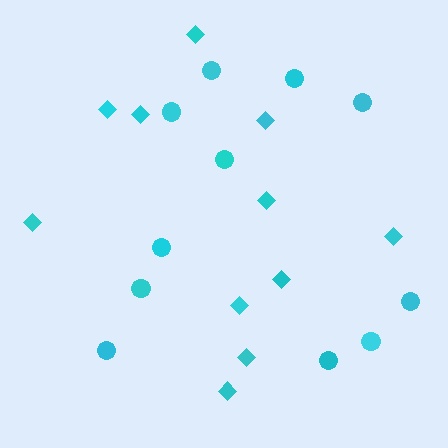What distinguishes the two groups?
There are 2 groups: one group of circles (11) and one group of diamonds (11).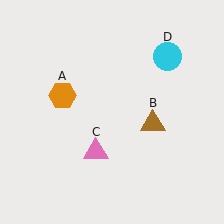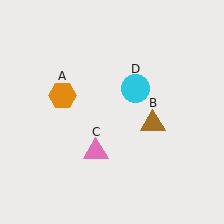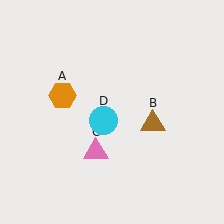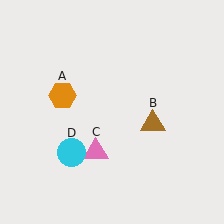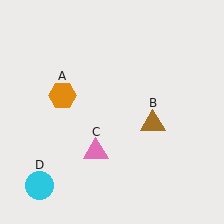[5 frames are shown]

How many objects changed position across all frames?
1 object changed position: cyan circle (object D).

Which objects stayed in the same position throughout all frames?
Orange hexagon (object A) and brown triangle (object B) and pink triangle (object C) remained stationary.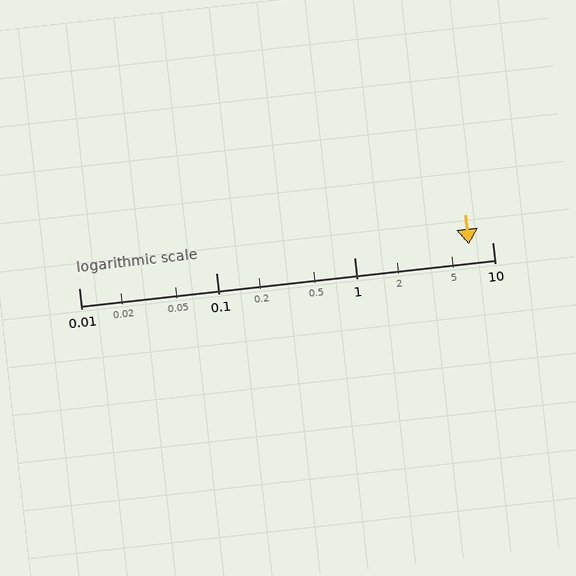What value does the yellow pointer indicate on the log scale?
The pointer indicates approximately 6.8.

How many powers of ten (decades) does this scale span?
The scale spans 3 decades, from 0.01 to 10.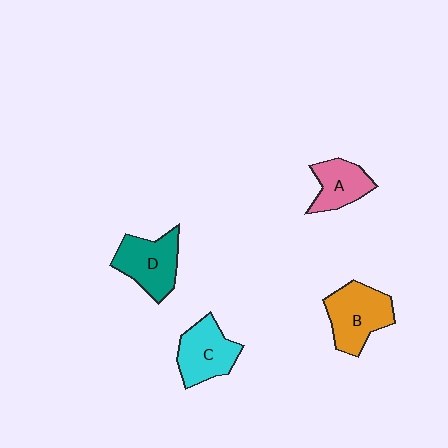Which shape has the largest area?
Shape B (orange).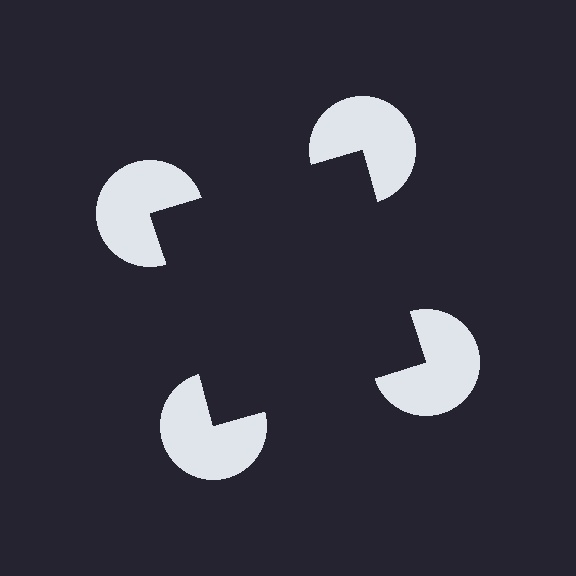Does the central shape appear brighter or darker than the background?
It typically appears slightly darker than the background, even though no actual brightness change is drawn.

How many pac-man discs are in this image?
There are 4 — one at each vertex of the illusory square.